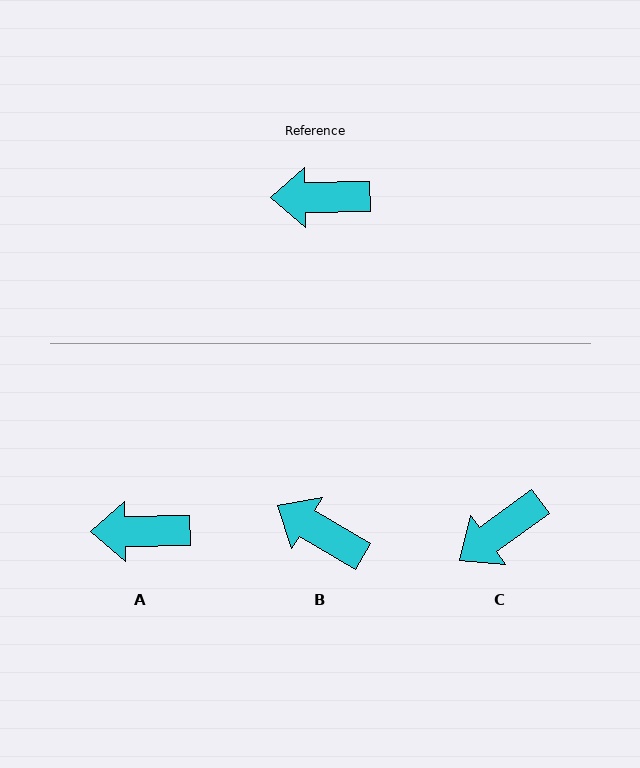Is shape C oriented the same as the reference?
No, it is off by about 36 degrees.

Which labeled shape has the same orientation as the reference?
A.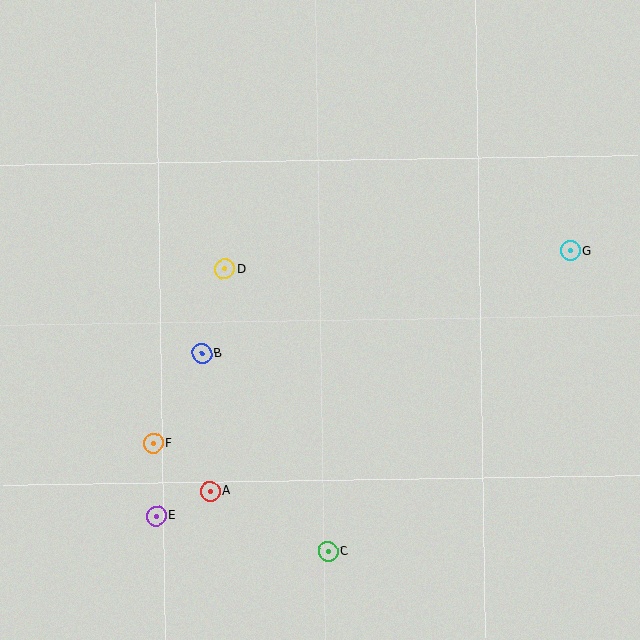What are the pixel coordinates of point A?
Point A is at (210, 491).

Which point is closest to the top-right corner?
Point G is closest to the top-right corner.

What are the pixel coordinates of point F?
Point F is at (153, 443).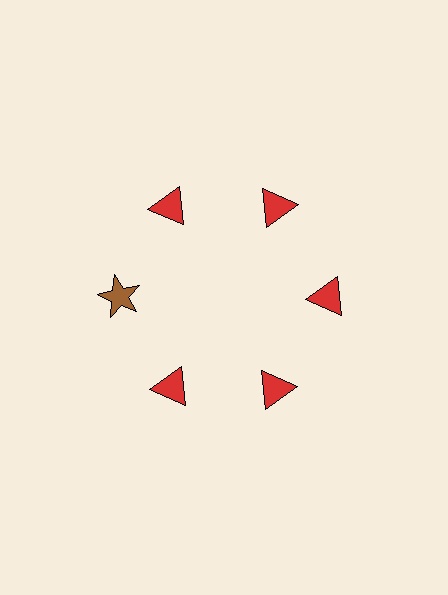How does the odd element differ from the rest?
It differs in both color (brown instead of red) and shape (star instead of triangle).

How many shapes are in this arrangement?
There are 6 shapes arranged in a ring pattern.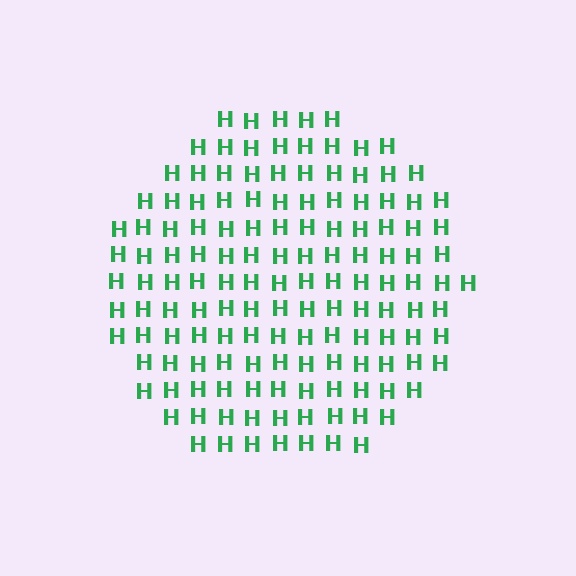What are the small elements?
The small elements are letter H's.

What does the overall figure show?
The overall figure shows a circle.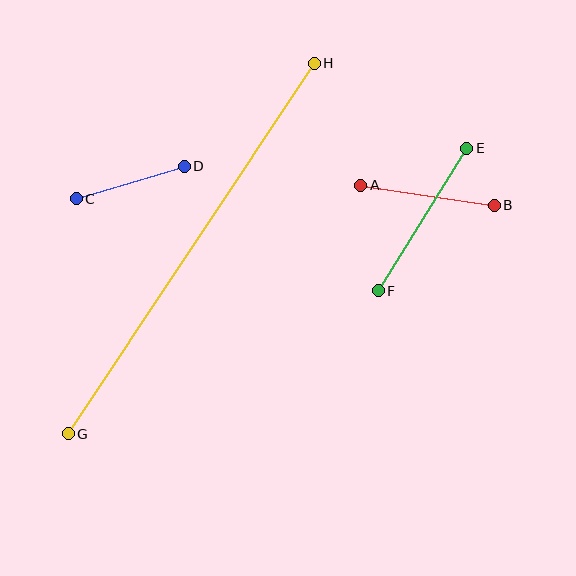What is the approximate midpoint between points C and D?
The midpoint is at approximately (130, 182) pixels.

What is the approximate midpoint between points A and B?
The midpoint is at approximately (428, 195) pixels.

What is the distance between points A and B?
The distance is approximately 135 pixels.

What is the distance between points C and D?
The distance is approximately 113 pixels.